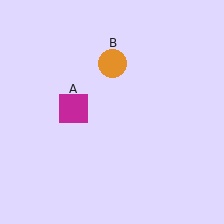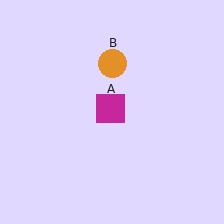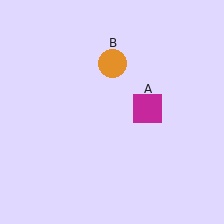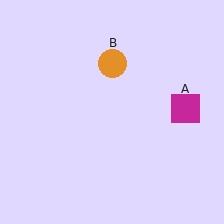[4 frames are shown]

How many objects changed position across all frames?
1 object changed position: magenta square (object A).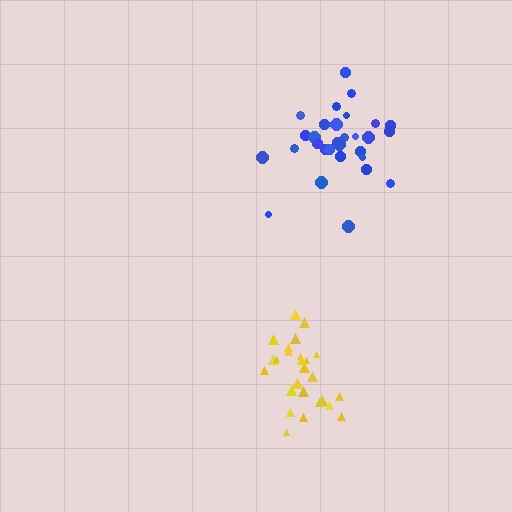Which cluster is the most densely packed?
Yellow.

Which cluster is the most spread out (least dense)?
Blue.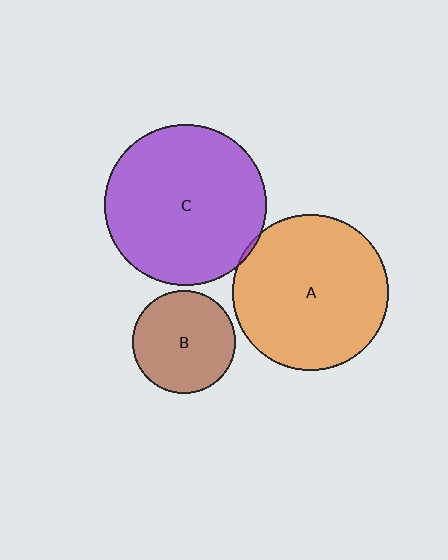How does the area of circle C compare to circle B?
Approximately 2.4 times.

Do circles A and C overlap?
Yes.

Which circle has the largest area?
Circle C (purple).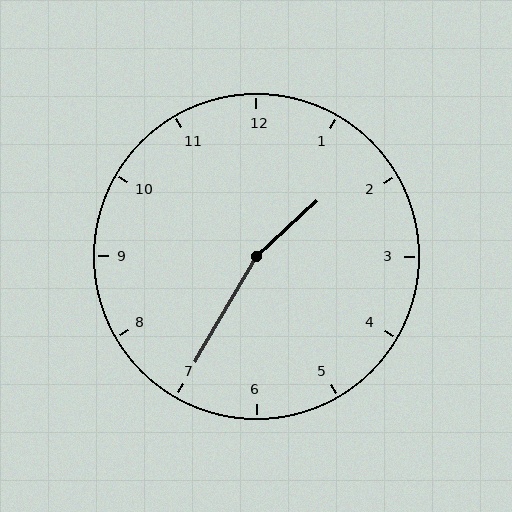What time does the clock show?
1:35.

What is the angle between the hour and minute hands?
Approximately 162 degrees.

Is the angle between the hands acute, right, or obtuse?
It is obtuse.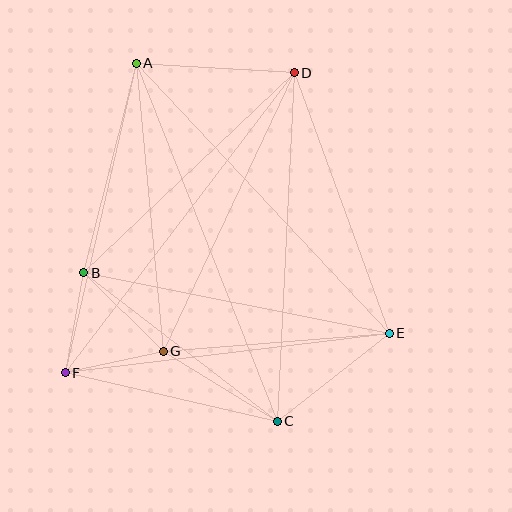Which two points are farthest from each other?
Points A and C are farthest from each other.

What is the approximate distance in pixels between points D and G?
The distance between D and G is approximately 308 pixels.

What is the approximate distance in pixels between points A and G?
The distance between A and G is approximately 289 pixels.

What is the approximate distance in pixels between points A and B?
The distance between A and B is approximately 216 pixels.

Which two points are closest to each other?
Points F and G are closest to each other.